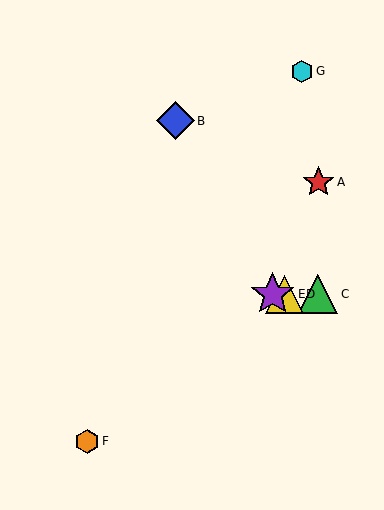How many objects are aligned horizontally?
3 objects (C, D, E) are aligned horizontally.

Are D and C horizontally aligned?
Yes, both are at y≈294.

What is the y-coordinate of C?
Object C is at y≈294.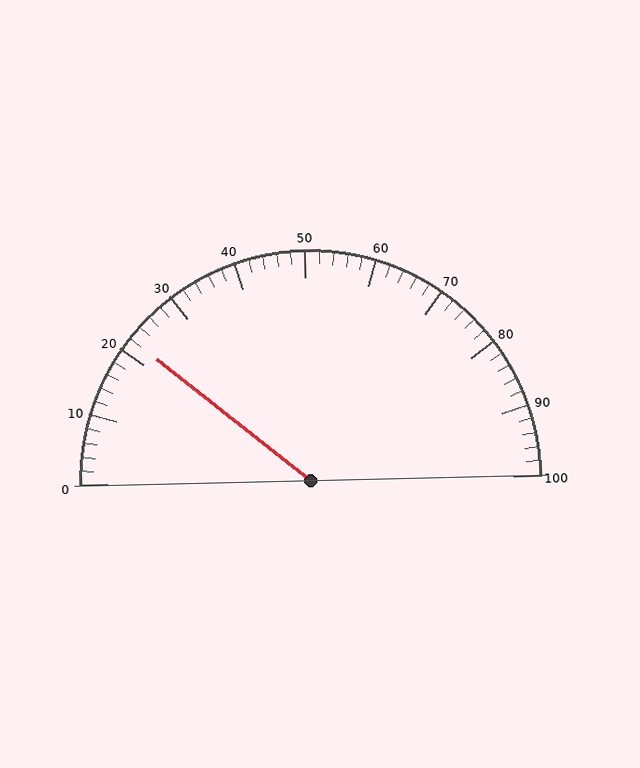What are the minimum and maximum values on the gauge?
The gauge ranges from 0 to 100.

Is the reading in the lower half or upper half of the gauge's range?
The reading is in the lower half of the range (0 to 100).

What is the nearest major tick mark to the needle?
The nearest major tick mark is 20.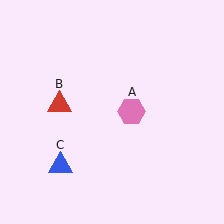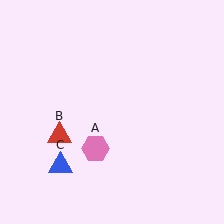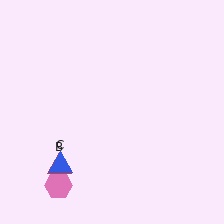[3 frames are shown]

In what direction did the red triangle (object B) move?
The red triangle (object B) moved down.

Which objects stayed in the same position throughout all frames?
Blue triangle (object C) remained stationary.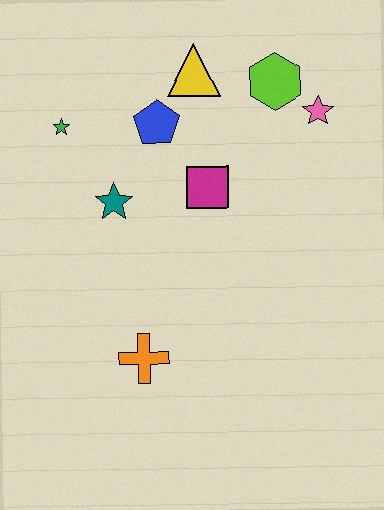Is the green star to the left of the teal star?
Yes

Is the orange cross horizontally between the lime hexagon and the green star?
Yes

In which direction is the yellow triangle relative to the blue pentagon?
The yellow triangle is above the blue pentagon.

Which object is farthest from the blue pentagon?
The orange cross is farthest from the blue pentagon.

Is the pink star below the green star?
No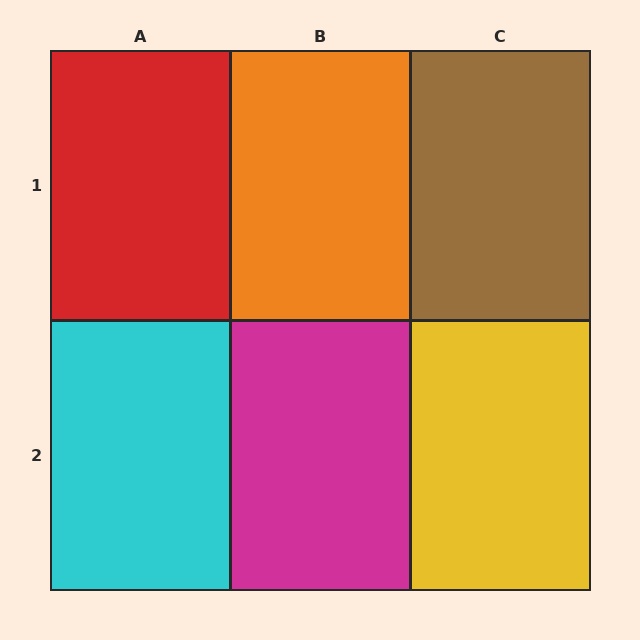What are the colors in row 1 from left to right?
Red, orange, brown.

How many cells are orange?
1 cell is orange.